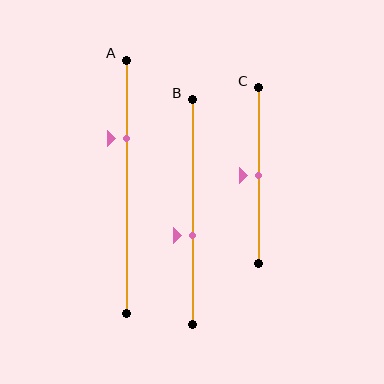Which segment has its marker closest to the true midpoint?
Segment C has its marker closest to the true midpoint.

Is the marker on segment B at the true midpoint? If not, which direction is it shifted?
No, the marker on segment B is shifted downward by about 10% of the segment length.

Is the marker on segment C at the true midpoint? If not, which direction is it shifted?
Yes, the marker on segment C is at the true midpoint.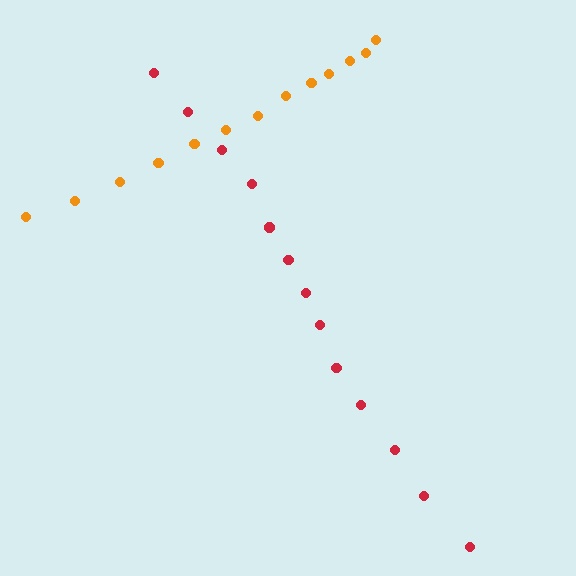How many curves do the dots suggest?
There are 2 distinct paths.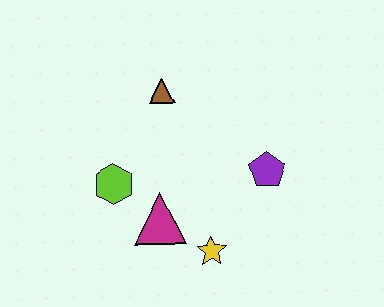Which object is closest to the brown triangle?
The lime hexagon is closest to the brown triangle.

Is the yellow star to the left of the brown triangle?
No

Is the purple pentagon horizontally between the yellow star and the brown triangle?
No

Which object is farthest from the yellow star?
The brown triangle is farthest from the yellow star.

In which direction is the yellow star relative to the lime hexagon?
The yellow star is to the right of the lime hexagon.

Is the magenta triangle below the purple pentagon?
Yes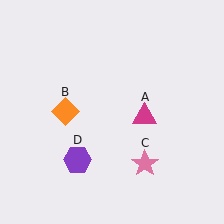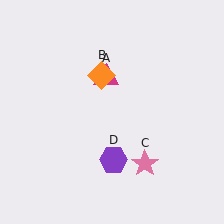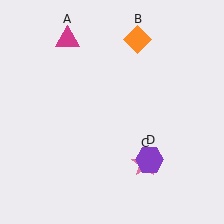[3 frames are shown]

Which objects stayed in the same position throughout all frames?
Pink star (object C) remained stationary.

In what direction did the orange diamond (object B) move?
The orange diamond (object B) moved up and to the right.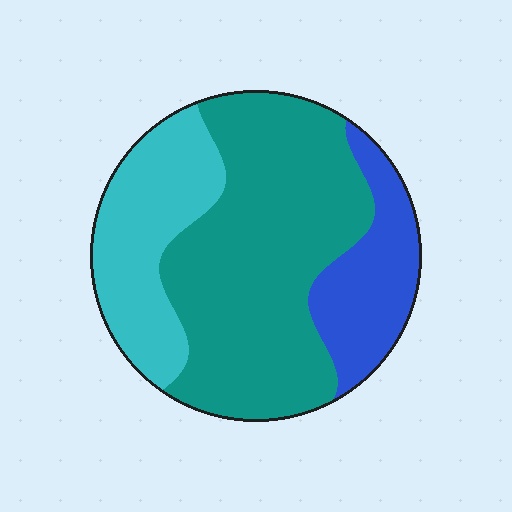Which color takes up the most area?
Teal, at roughly 55%.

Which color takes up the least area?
Blue, at roughly 20%.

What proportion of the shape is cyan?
Cyan takes up between a quarter and a half of the shape.